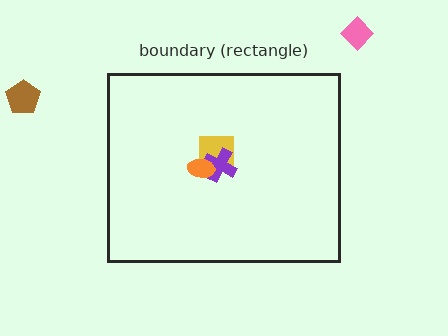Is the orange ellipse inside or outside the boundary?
Inside.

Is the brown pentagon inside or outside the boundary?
Outside.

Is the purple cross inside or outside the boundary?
Inside.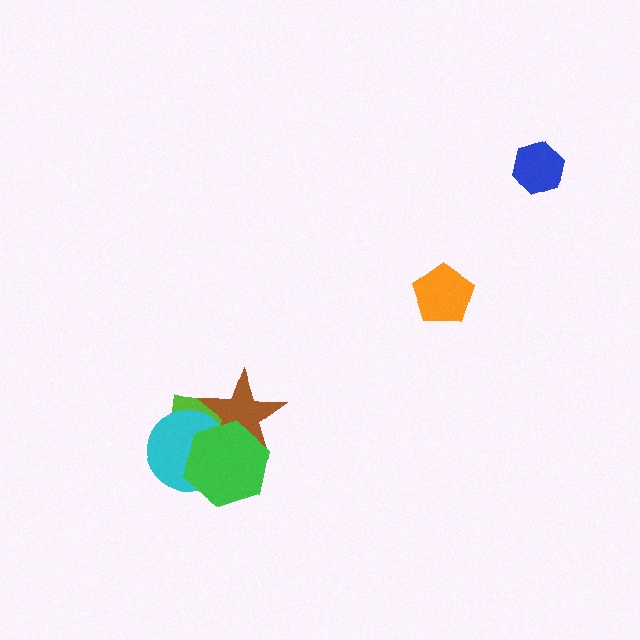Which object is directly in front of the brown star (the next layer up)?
The cyan circle is directly in front of the brown star.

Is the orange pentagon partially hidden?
No, no other shape covers it.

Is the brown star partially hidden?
Yes, it is partially covered by another shape.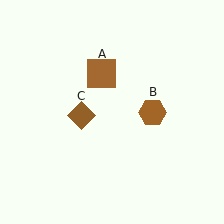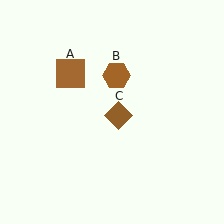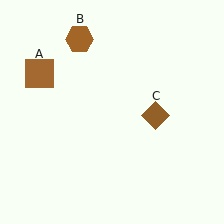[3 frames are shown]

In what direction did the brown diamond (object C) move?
The brown diamond (object C) moved right.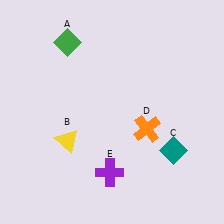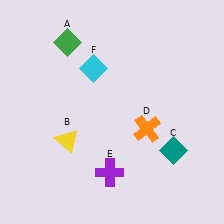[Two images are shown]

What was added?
A cyan diamond (F) was added in Image 2.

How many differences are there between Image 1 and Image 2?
There is 1 difference between the two images.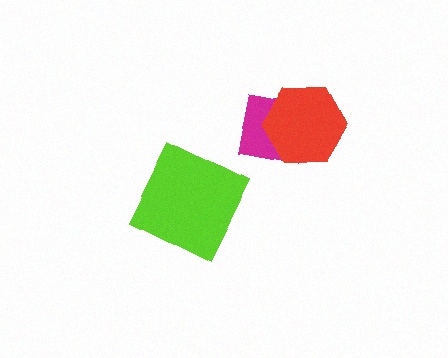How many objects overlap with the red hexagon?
1 object overlaps with the red hexagon.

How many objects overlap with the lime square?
0 objects overlap with the lime square.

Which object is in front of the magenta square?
The red hexagon is in front of the magenta square.